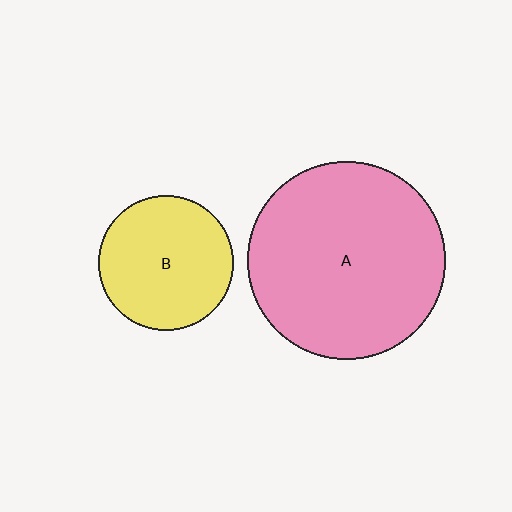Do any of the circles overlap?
No, none of the circles overlap.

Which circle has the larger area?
Circle A (pink).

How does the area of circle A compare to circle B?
Approximately 2.2 times.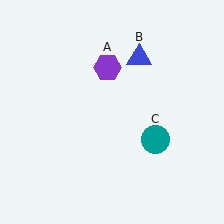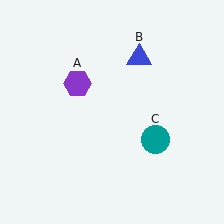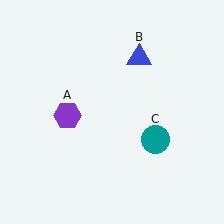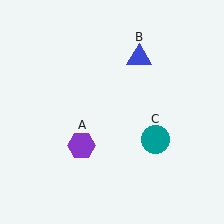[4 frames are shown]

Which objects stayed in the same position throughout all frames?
Blue triangle (object B) and teal circle (object C) remained stationary.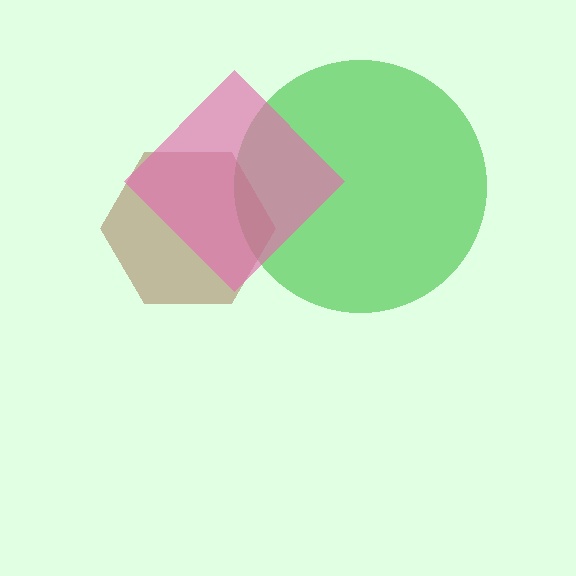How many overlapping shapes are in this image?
There are 3 overlapping shapes in the image.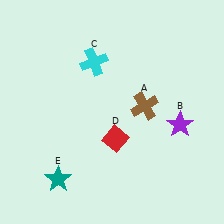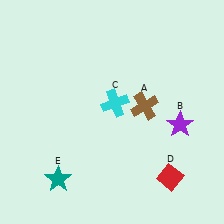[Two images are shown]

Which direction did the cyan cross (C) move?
The cyan cross (C) moved down.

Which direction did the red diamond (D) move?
The red diamond (D) moved right.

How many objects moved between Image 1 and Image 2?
2 objects moved between the two images.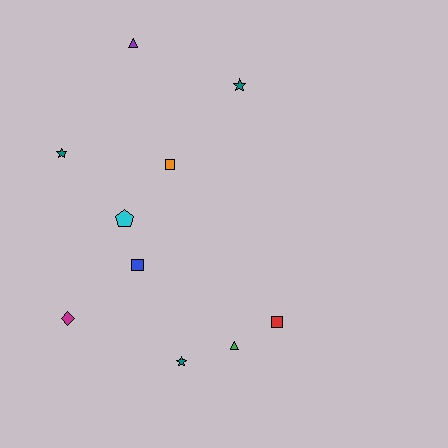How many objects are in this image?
There are 10 objects.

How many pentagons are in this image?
There is 1 pentagon.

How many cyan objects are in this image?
There is 1 cyan object.